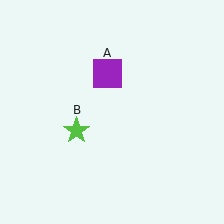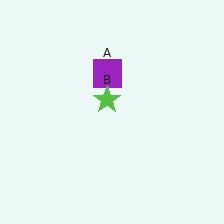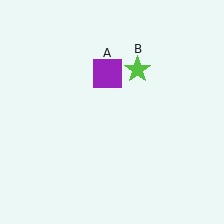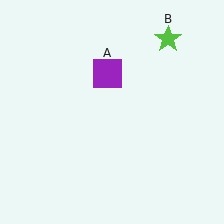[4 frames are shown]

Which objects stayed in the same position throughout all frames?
Purple square (object A) remained stationary.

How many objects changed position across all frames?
1 object changed position: lime star (object B).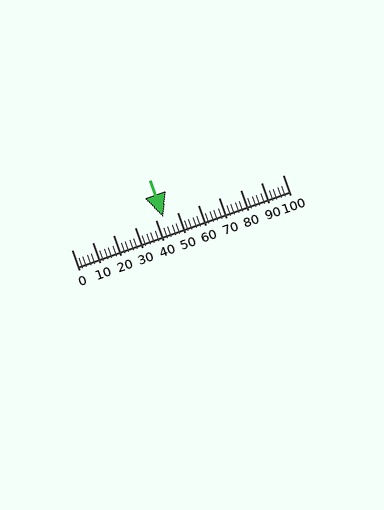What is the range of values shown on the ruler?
The ruler shows values from 0 to 100.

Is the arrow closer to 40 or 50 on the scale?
The arrow is closer to 40.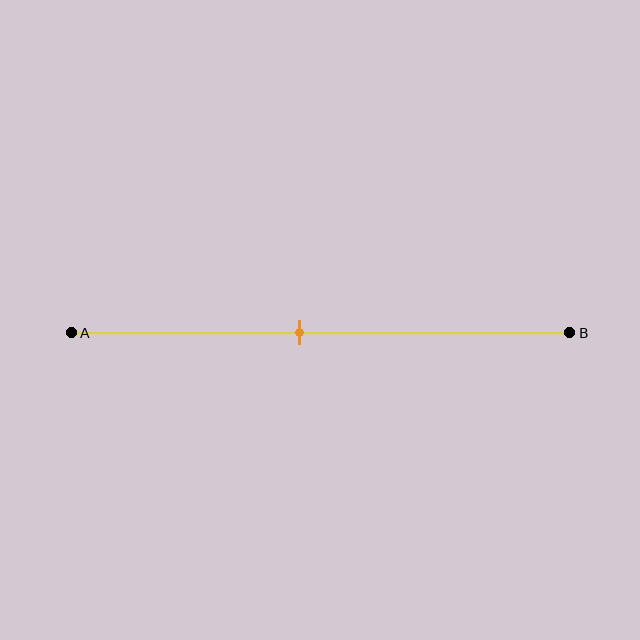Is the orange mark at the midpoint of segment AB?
No, the mark is at about 45% from A, not at the 50% midpoint.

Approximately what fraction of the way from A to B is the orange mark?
The orange mark is approximately 45% of the way from A to B.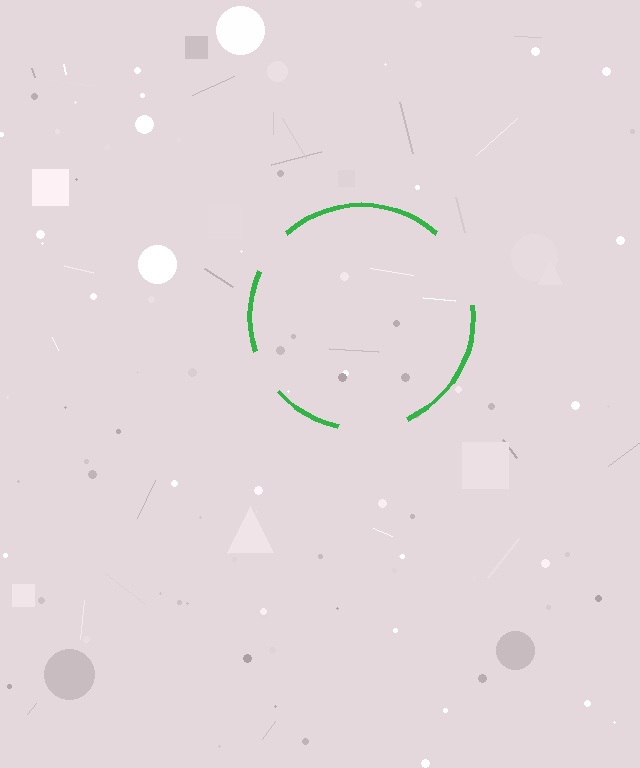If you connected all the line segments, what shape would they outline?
They would outline a circle.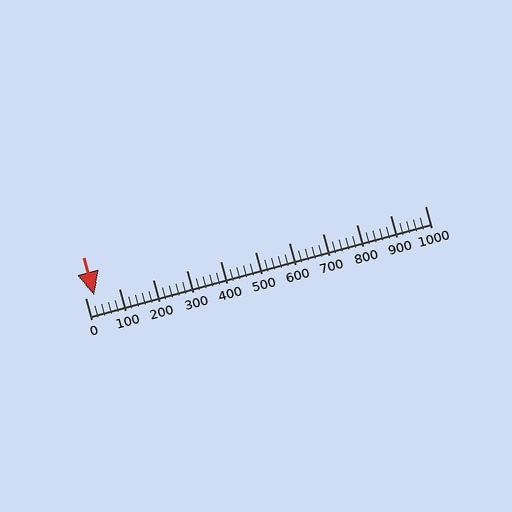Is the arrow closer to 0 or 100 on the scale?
The arrow is closer to 0.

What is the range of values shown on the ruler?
The ruler shows values from 0 to 1000.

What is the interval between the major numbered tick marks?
The major tick marks are spaced 100 units apart.